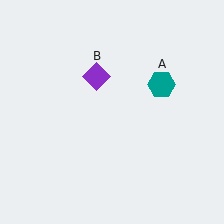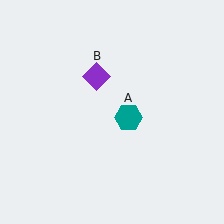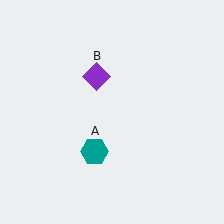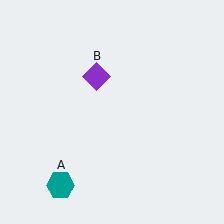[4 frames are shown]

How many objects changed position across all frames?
1 object changed position: teal hexagon (object A).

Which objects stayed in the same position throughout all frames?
Purple diamond (object B) remained stationary.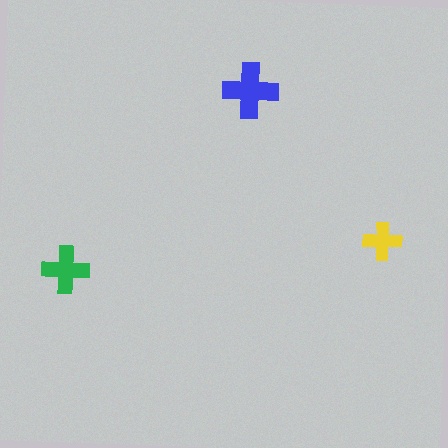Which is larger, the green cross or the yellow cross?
The green one.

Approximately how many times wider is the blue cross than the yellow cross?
About 1.5 times wider.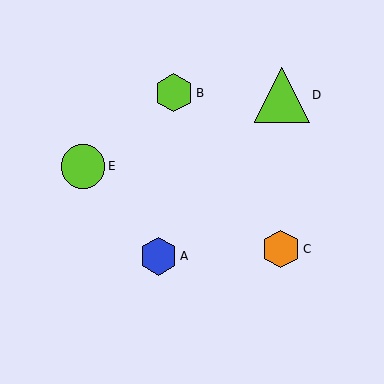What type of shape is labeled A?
Shape A is a blue hexagon.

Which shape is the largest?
The lime triangle (labeled D) is the largest.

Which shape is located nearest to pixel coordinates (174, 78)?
The lime hexagon (labeled B) at (174, 93) is nearest to that location.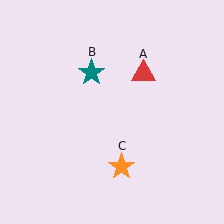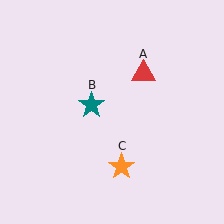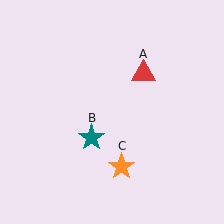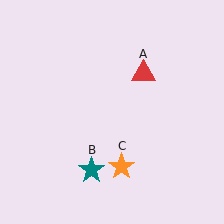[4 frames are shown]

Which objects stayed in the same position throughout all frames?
Red triangle (object A) and orange star (object C) remained stationary.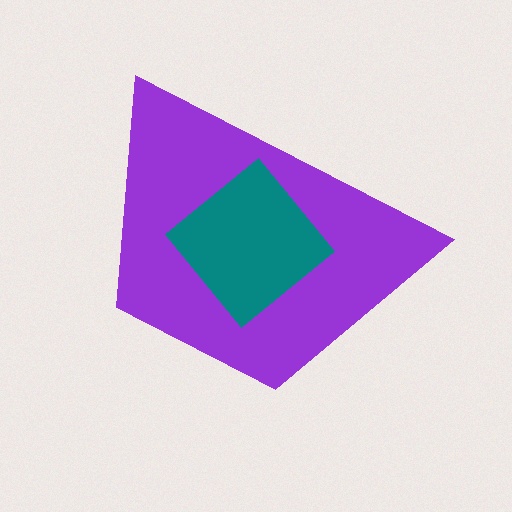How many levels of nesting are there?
2.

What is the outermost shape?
The purple trapezoid.